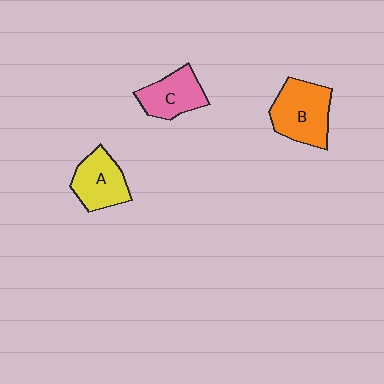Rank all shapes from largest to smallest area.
From largest to smallest: B (orange), A (yellow), C (pink).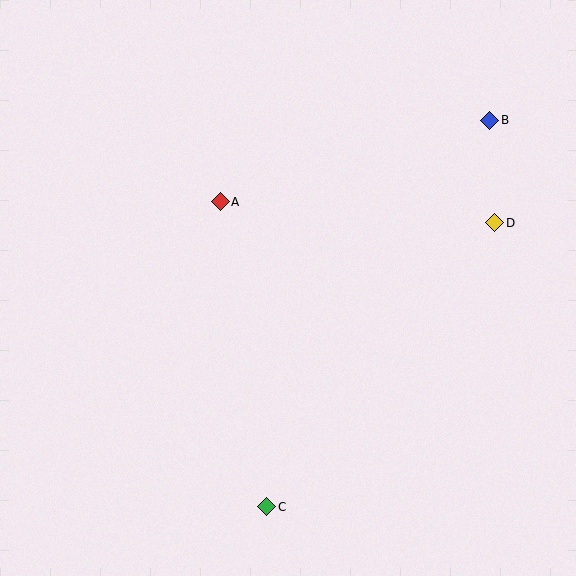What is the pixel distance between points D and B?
The distance between D and B is 103 pixels.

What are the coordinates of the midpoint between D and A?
The midpoint between D and A is at (358, 212).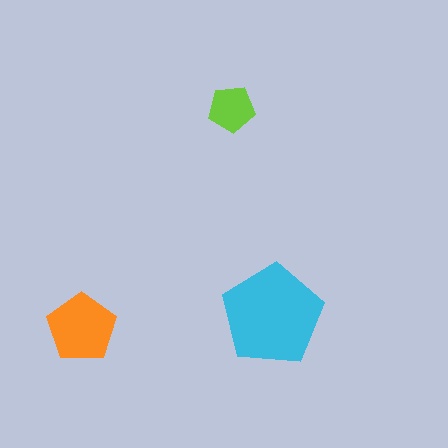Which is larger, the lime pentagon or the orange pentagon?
The orange one.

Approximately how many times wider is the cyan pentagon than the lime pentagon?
About 2 times wider.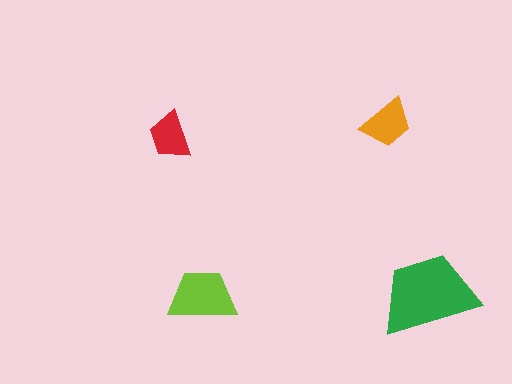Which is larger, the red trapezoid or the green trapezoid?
The green one.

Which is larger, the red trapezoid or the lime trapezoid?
The lime one.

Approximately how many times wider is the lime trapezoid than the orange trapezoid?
About 1.5 times wider.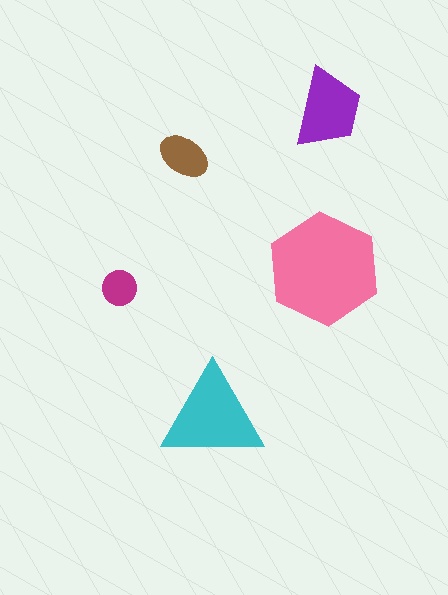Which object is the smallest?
The magenta circle.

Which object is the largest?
The pink hexagon.